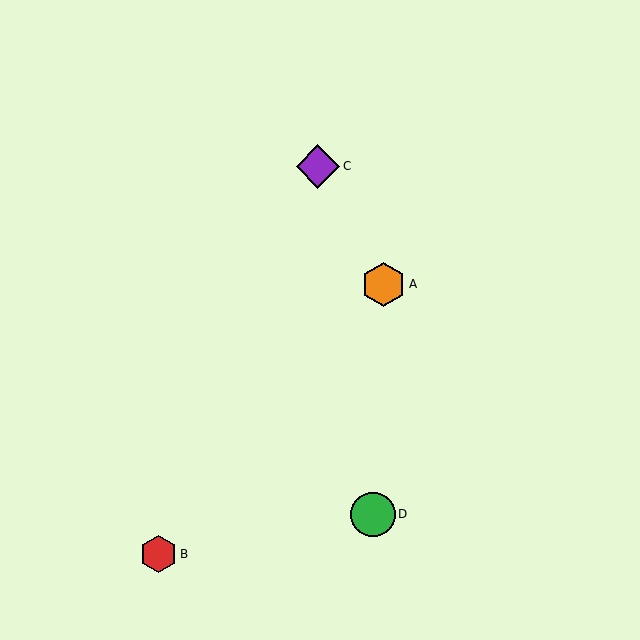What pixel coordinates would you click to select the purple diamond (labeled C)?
Click at (318, 166) to select the purple diamond C.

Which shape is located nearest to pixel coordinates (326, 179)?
The purple diamond (labeled C) at (318, 166) is nearest to that location.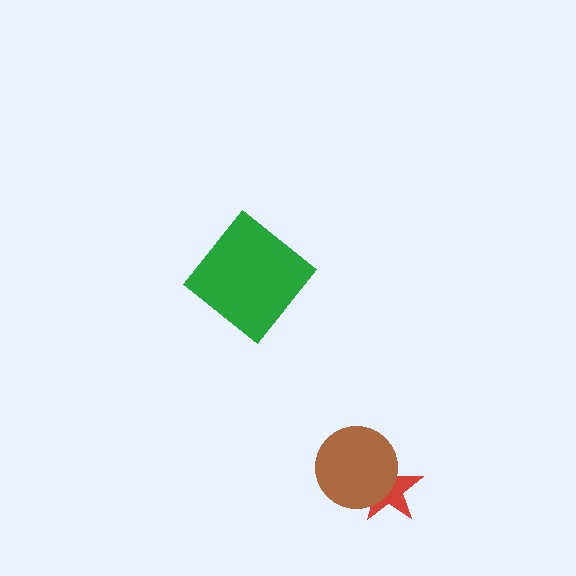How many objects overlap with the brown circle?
1 object overlaps with the brown circle.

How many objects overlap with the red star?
1 object overlaps with the red star.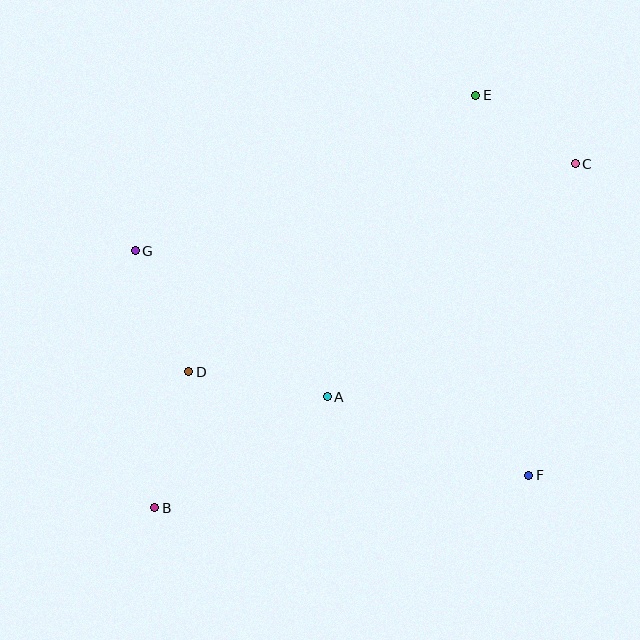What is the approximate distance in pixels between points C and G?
The distance between C and G is approximately 449 pixels.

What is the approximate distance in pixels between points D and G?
The distance between D and G is approximately 132 pixels.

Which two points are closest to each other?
Points C and E are closest to each other.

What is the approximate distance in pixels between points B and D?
The distance between B and D is approximately 140 pixels.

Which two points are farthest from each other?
Points B and C are farthest from each other.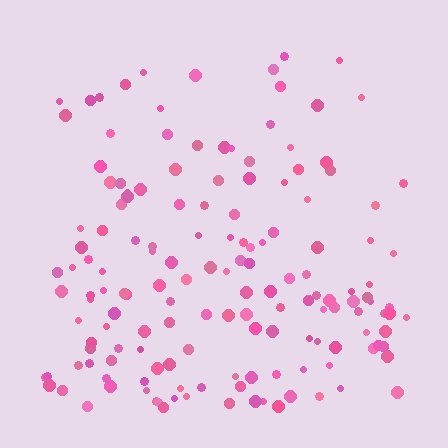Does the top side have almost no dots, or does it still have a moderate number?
Still a moderate number, just noticeably fewer than the bottom.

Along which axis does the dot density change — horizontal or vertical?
Vertical.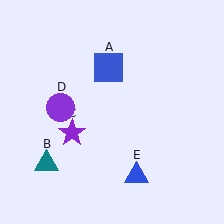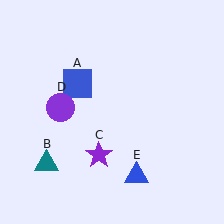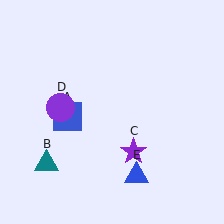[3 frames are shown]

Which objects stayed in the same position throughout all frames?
Teal triangle (object B) and purple circle (object D) and blue triangle (object E) remained stationary.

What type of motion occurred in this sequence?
The blue square (object A), purple star (object C) rotated counterclockwise around the center of the scene.